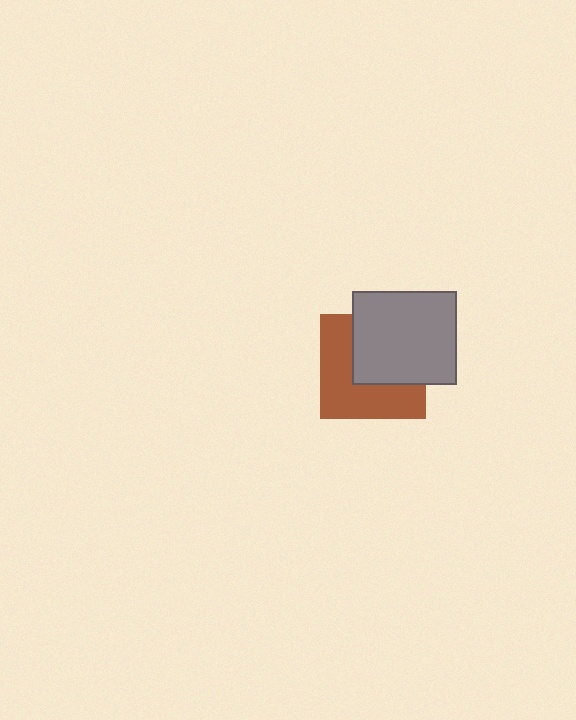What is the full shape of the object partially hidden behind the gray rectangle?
The partially hidden object is a brown square.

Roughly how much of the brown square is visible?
About half of it is visible (roughly 53%).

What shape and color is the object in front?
The object in front is a gray rectangle.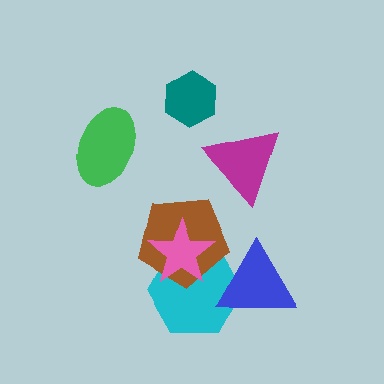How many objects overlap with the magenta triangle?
0 objects overlap with the magenta triangle.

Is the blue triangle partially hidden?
Yes, it is partially covered by another shape.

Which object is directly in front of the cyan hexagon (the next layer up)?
The blue triangle is directly in front of the cyan hexagon.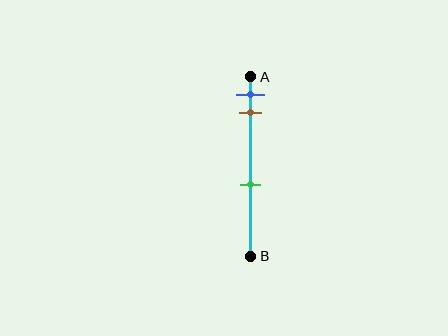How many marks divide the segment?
There are 3 marks dividing the segment.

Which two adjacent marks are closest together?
The blue and brown marks are the closest adjacent pair.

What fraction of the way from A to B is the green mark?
The green mark is approximately 60% (0.6) of the way from A to B.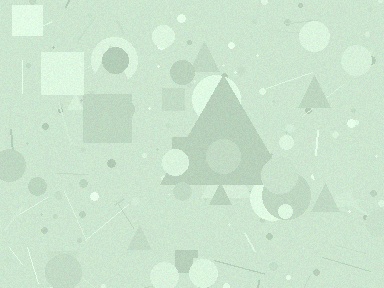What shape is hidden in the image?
A triangle is hidden in the image.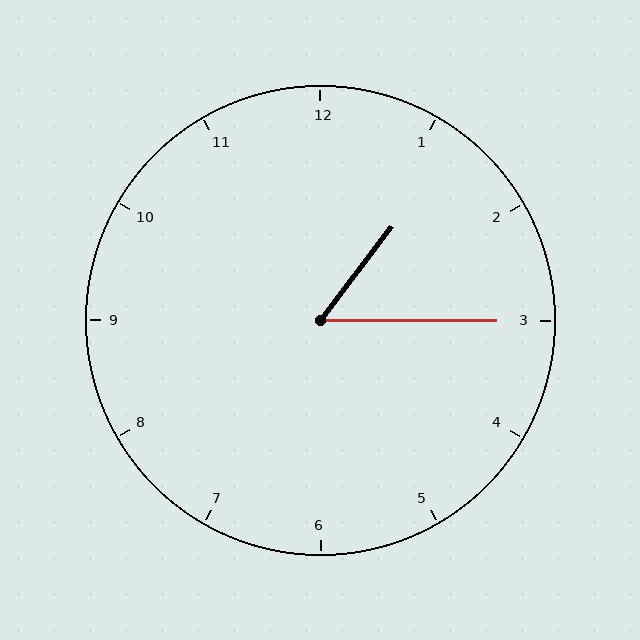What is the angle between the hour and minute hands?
Approximately 52 degrees.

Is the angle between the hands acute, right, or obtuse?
It is acute.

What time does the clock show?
1:15.